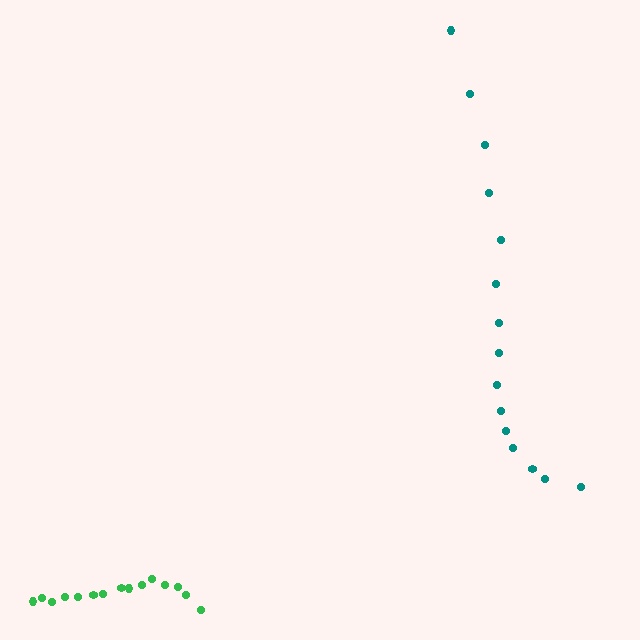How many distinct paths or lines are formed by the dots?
There are 2 distinct paths.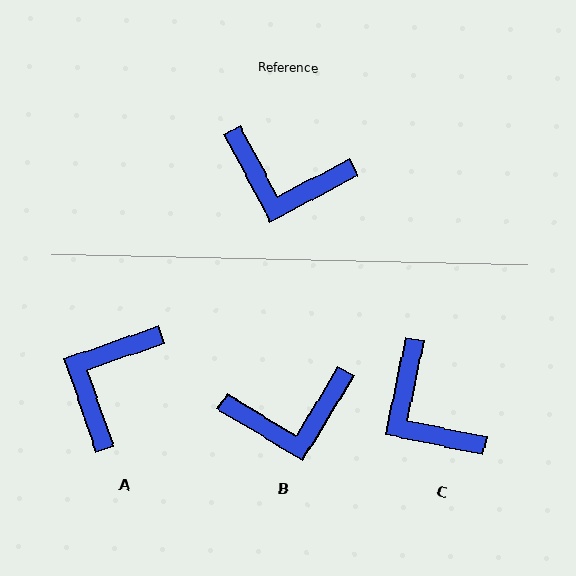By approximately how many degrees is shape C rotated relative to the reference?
Approximately 39 degrees clockwise.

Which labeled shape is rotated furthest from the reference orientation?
A, about 99 degrees away.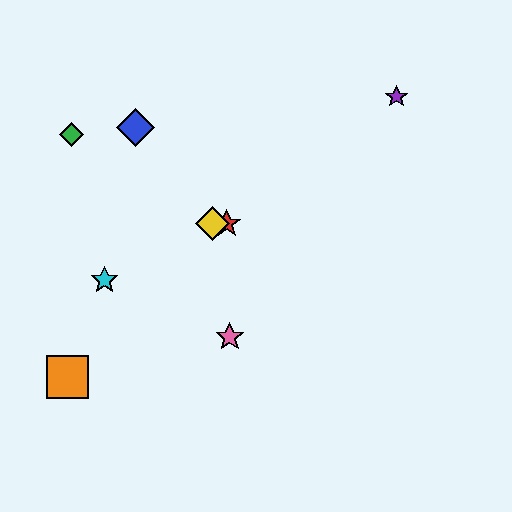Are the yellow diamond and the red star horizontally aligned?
Yes, both are at y≈223.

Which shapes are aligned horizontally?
The red star, the yellow diamond are aligned horizontally.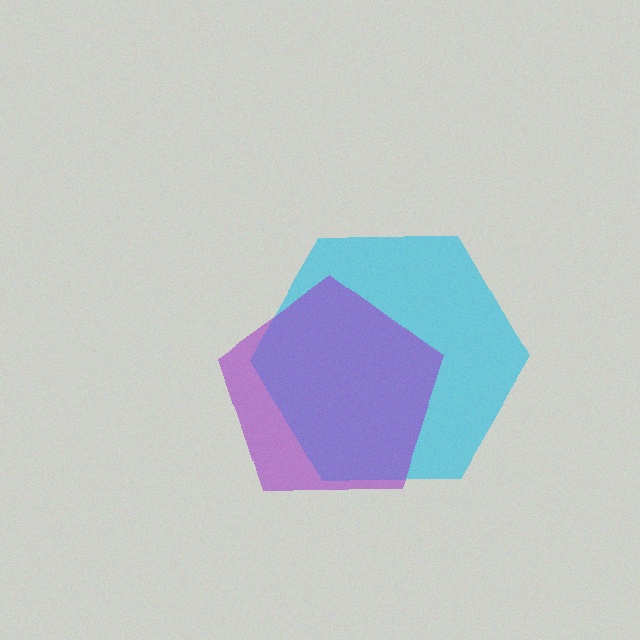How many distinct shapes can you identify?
There are 2 distinct shapes: a cyan hexagon, a purple pentagon.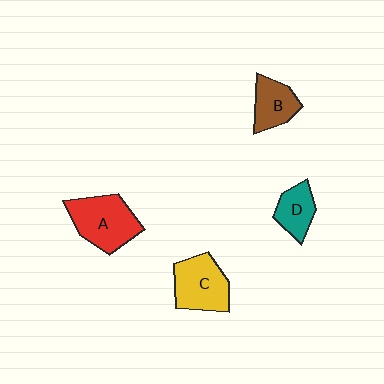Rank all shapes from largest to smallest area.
From largest to smallest: A (red), C (yellow), B (brown), D (teal).